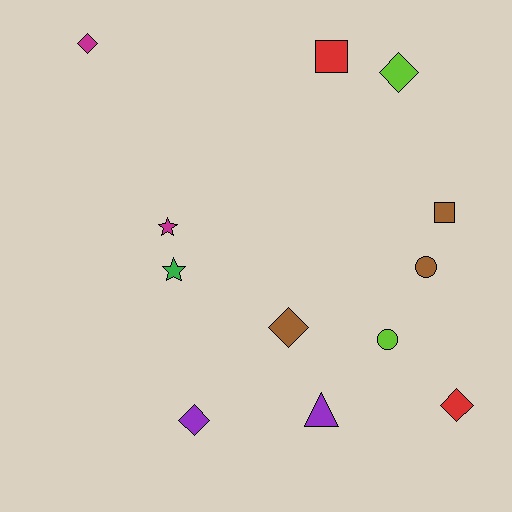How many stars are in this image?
There are 2 stars.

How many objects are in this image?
There are 12 objects.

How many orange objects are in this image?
There are no orange objects.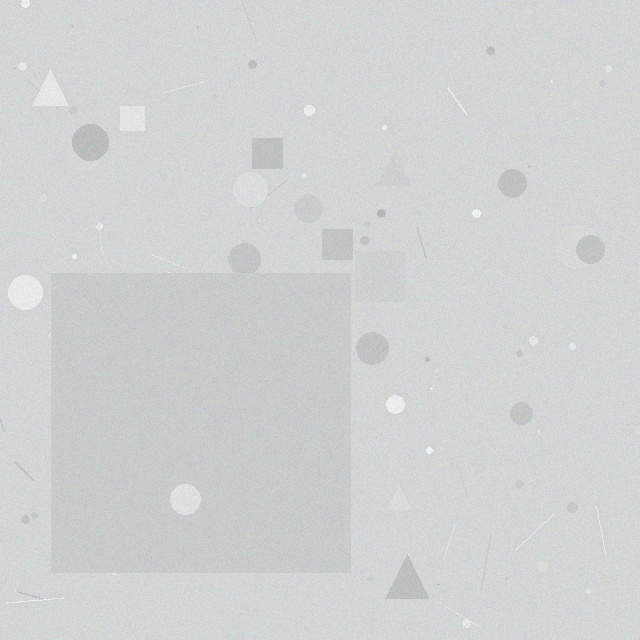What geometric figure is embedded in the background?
A square is embedded in the background.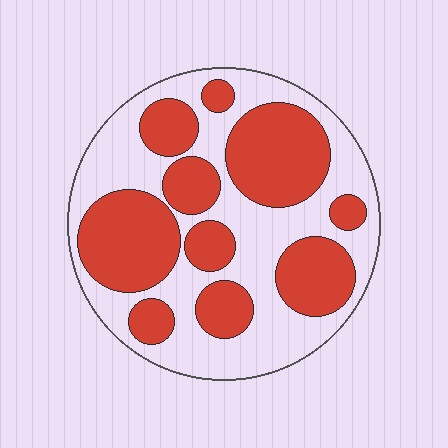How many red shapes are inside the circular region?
10.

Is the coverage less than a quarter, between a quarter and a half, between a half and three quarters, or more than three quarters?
Between a quarter and a half.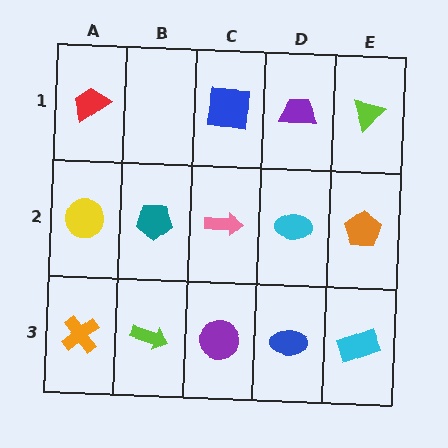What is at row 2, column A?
A yellow circle.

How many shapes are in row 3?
5 shapes.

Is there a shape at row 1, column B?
No, that cell is empty.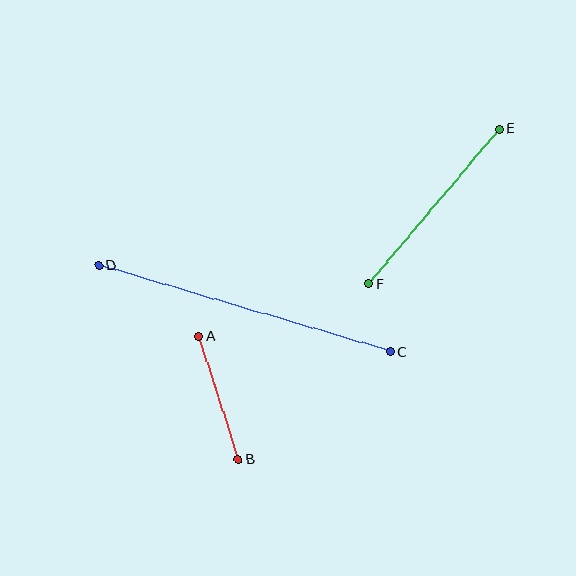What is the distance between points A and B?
The distance is approximately 129 pixels.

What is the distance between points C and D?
The distance is approximately 304 pixels.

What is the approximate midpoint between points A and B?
The midpoint is at approximately (218, 398) pixels.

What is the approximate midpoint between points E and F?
The midpoint is at approximately (434, 206) pixels.